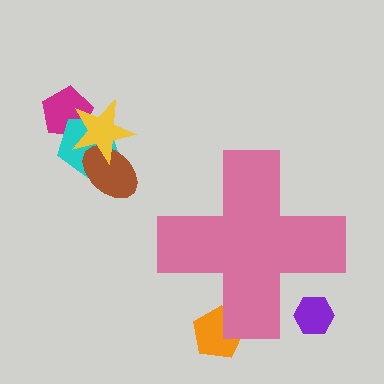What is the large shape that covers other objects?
A pink cross.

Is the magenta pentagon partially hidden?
No, the magenta pentagon is fully visible.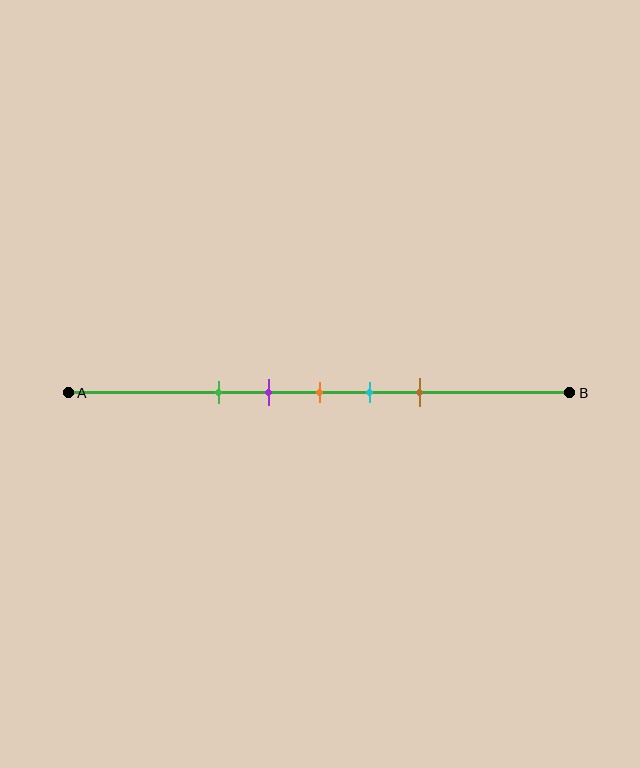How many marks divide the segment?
There are 5 marks dividing the segment.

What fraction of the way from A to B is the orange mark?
The orange mark is approximately 50% (0.5) of the way from A to B.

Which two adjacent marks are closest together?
The purple and orange marks are the closest adjacent pair.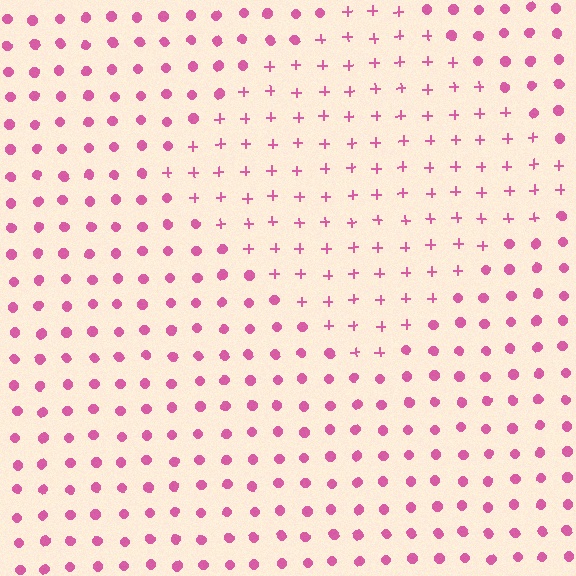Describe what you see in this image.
The image is filled with small pink elements arranged in a uniform grid. A diamond-shaped region contains plus signs, while the surrounding area contains circles. The boundary is defined purely by the change in element shape.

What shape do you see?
I see a diamond.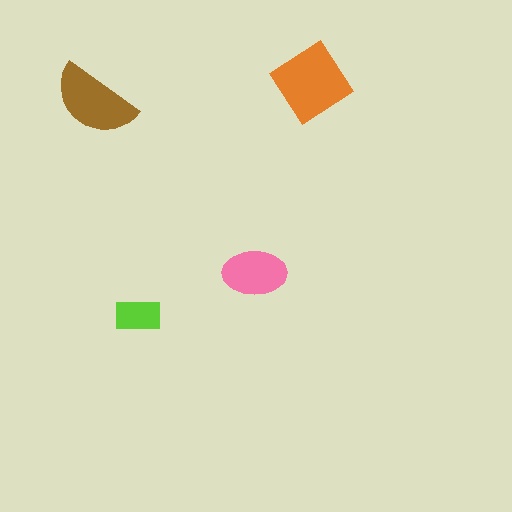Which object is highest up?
The orange diamond is topmost.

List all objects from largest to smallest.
The orange diamond, the brown semicircle, the pink ellipse, the lime rectangle.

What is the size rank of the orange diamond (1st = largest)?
1st.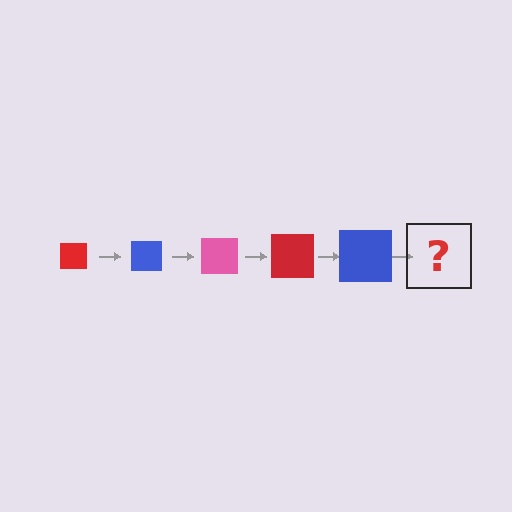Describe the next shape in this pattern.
It should be a pink square, larger than the previous one.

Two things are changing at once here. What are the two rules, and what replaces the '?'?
The two rules are that the square grows larger each step and the color cycles through red, blue, and pink. The '?' should be a pink square, larger than the previous one.